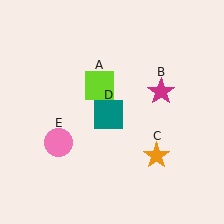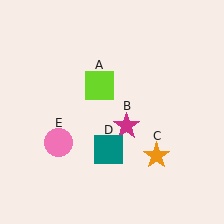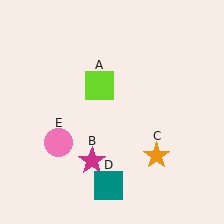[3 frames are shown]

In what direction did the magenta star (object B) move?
The magenta star (object B) moved down and to the left.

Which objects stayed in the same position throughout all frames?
Lime square (object A) and orange star (object C) and pink circle (object E) remained stationary.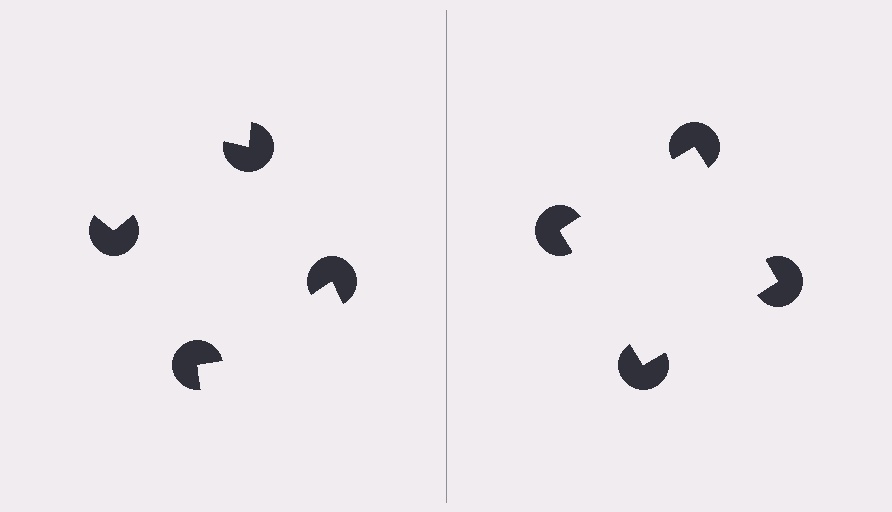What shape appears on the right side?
An illusory square.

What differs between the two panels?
The pac-man discs are positioned identically on both sides; only the wedge orientations differ. On the right they align to a square; on the left they are misaligned.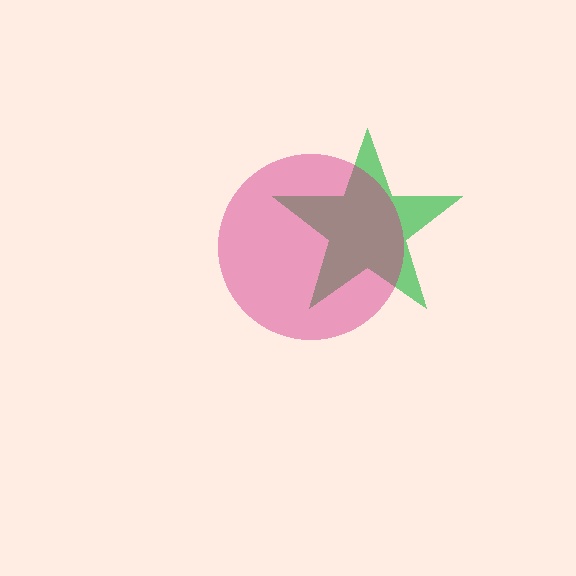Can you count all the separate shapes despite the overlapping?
Yes, there are 2 separate shapes.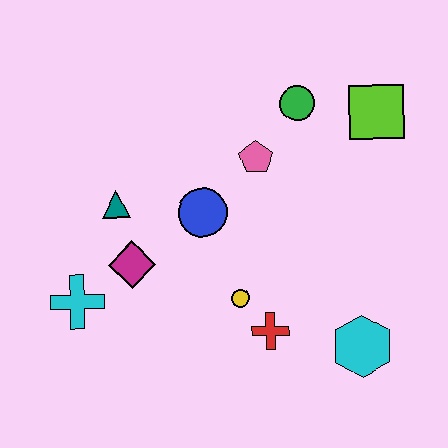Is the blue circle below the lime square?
Yes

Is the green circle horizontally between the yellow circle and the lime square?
Yes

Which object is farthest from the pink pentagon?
The cyan cross is farthest from the pink pentagon.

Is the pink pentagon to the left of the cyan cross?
No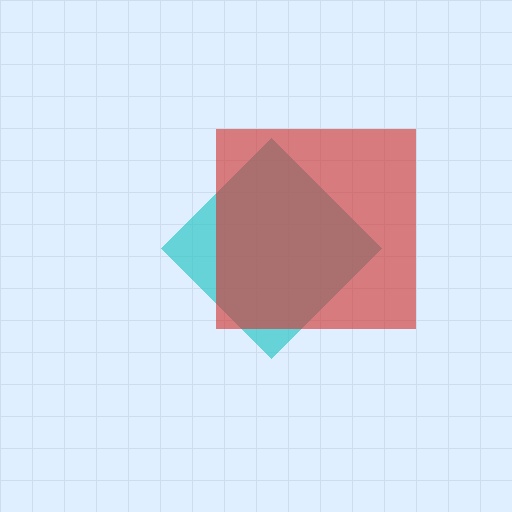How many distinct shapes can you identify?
There are 2 distinct shapes: a cyan diamond, a red square.